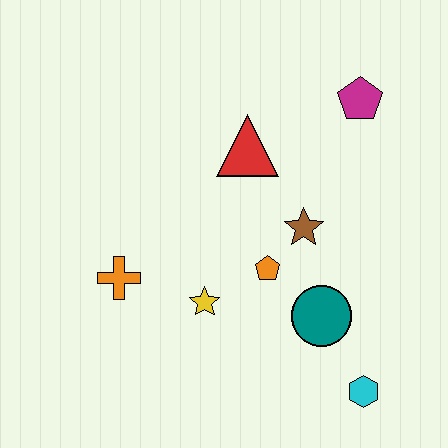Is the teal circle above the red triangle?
No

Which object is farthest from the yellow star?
The magenta pentagon is farthest from the yellow star.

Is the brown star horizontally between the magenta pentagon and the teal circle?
No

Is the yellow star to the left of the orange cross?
No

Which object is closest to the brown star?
The orange pentagon is closest to the brown star.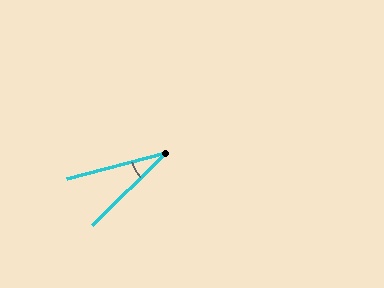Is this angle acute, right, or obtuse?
It is acute.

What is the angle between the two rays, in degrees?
Approximately 30 degrees.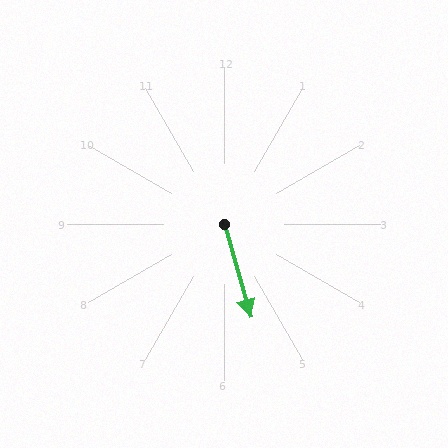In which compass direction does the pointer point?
South.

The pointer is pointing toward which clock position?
Roughly 5 o'clock.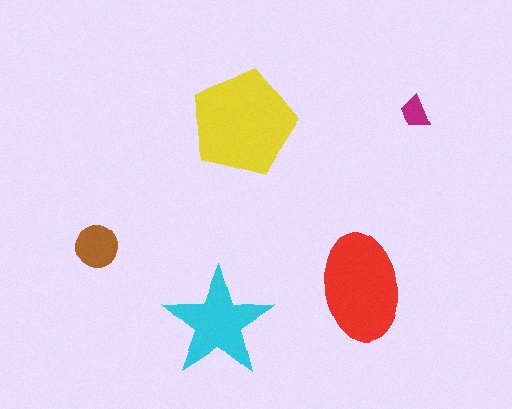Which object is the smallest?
The magenta trapezoid.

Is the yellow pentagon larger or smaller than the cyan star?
Larger.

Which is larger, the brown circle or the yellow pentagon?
The yellow pentagon.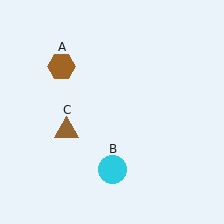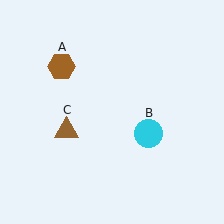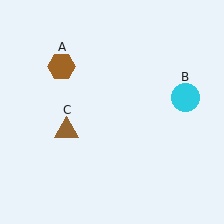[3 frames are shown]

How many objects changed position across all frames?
1 object changed position: cyan circle (object B).